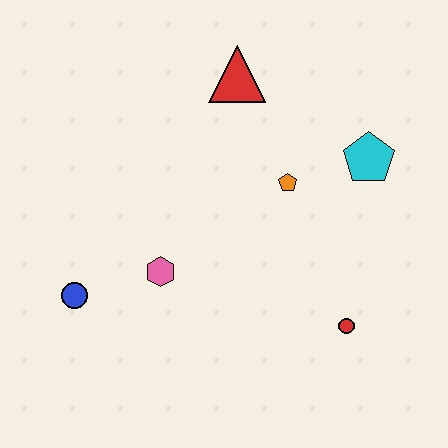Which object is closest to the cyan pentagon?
The orange pentagon is closest to the cyan pentagon.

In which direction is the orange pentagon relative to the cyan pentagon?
The orange pentagon is to the left of the cyan pentagon.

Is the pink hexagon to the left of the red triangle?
Yes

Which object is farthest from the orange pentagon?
The blue circle is farthest from the orange pentagon.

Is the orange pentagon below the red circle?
No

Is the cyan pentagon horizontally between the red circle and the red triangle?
No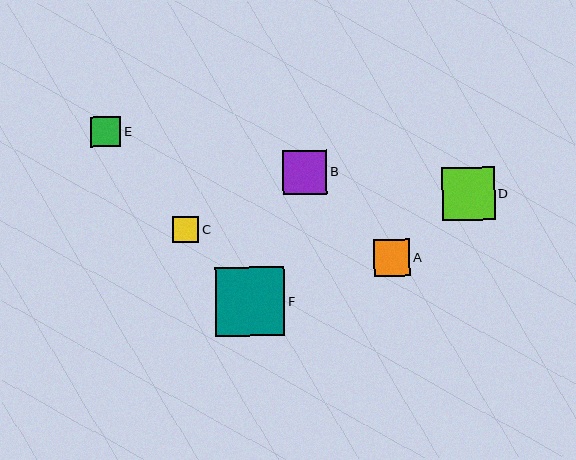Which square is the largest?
Square F is the largest with a size of approximately 69 pixels.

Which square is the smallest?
Square C is the smallest with a size of approximately 27 pixels.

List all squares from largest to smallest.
From largest to smallest: F, D, B, A, E, C.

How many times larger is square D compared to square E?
Square D is approximately 1.8 times the size of square E.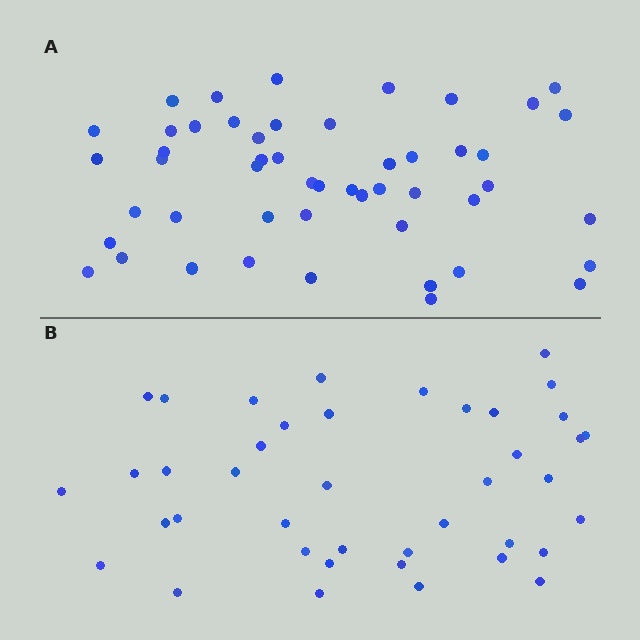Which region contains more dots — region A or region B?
Region A (the top region) has more dots.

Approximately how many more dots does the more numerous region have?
Region A has roughly 8 or so more dots than region B.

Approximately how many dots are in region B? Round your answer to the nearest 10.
About 40 dots. (The exact count is 41, which rounds to 40.)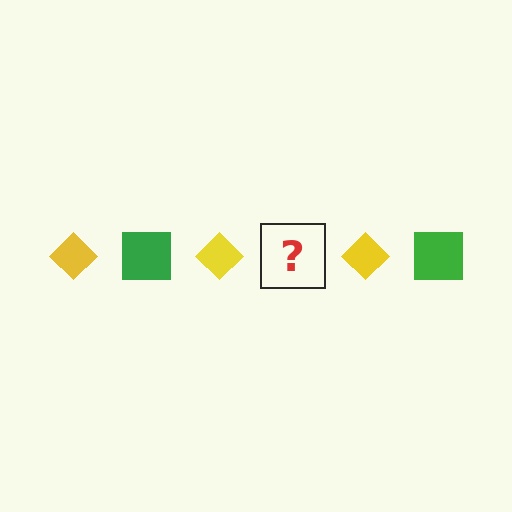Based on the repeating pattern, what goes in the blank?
The blank should be a green square.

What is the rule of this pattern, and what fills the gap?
The rule is that the pattern alternates between yellow diamond and green square. The gap should be filled with a green square.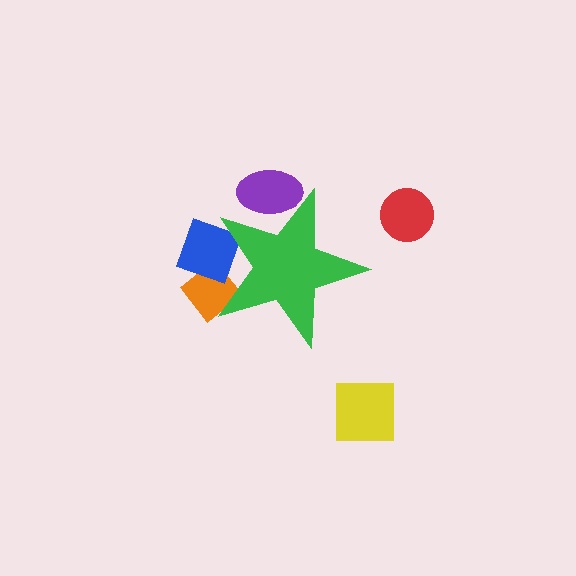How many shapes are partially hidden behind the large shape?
3 shapes are partially hidden.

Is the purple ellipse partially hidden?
Yes, the purple ellipse is partially hidden behind the green star.